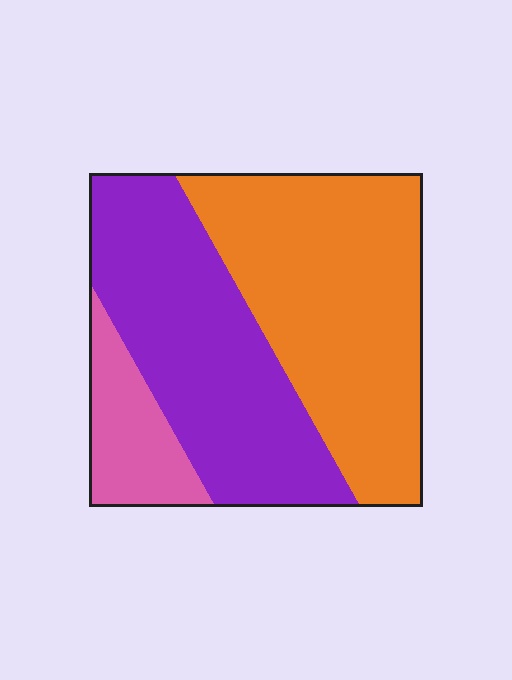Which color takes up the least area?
Pink, at roughly 15%.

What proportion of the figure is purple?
Purple takes up between a third and a half of the figure.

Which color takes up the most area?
Orange, at roughly 45%.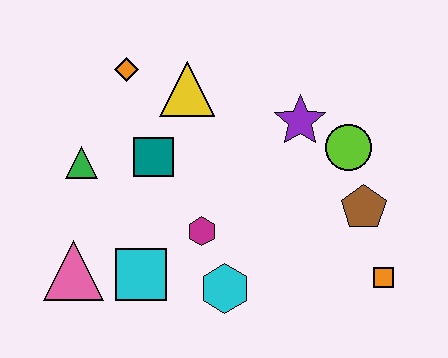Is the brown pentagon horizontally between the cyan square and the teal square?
No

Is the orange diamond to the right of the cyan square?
No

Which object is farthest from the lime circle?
The pink triangle is farthest from the lime circle.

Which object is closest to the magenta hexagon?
The cyan hexagon is closest to the magenta hexagon.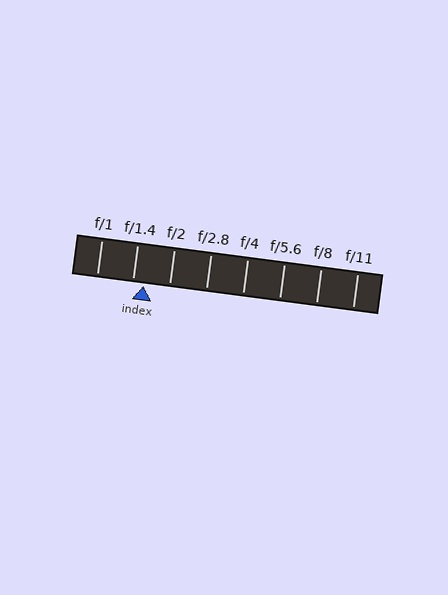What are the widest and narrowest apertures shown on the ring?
The widest aperture shown is f/1 and the narrowest is f/11.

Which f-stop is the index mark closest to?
The index mark is closest to f/1.4.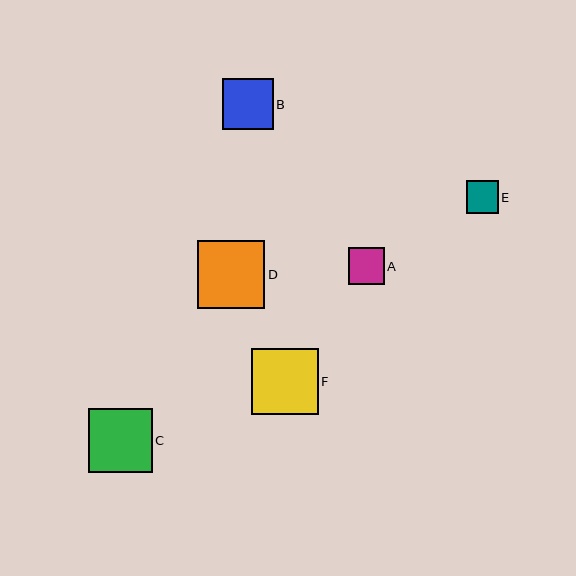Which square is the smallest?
Square E is the smallest with a size of approximately 32 pixels.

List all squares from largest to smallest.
From largest to smallest: D, F, C, B, A, E.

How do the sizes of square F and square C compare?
Square F and square C are approximately the same size.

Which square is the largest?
Square D is the largest with a size of approximately 67 pixels.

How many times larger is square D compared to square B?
Square D is approximately 1.3 times the size of square B.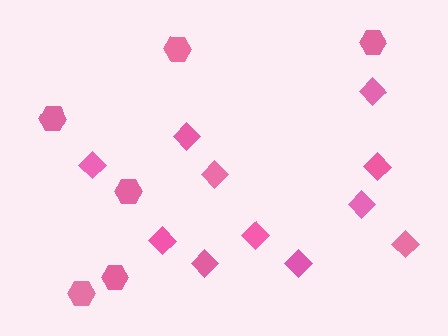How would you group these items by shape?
There are 2 groups: one group of diamonds (11) and one group of hexagons (6).